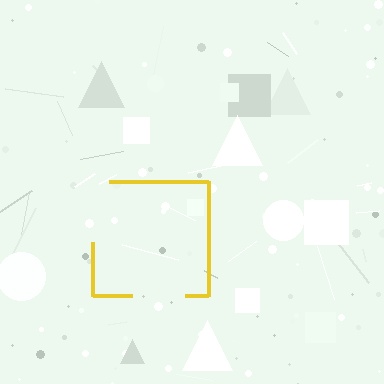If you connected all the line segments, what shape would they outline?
They would outline a square.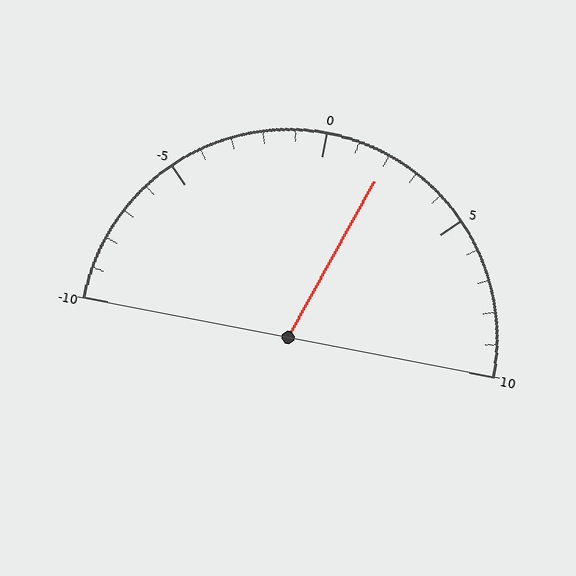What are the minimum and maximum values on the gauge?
The gauge ranges from -10 to 10.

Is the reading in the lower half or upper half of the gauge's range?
The reading is in the upper half of the range (-10 to 10).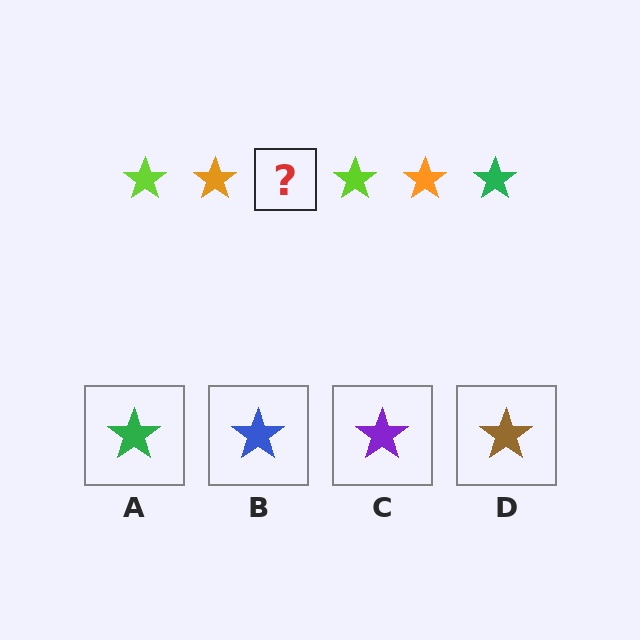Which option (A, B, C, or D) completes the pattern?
A.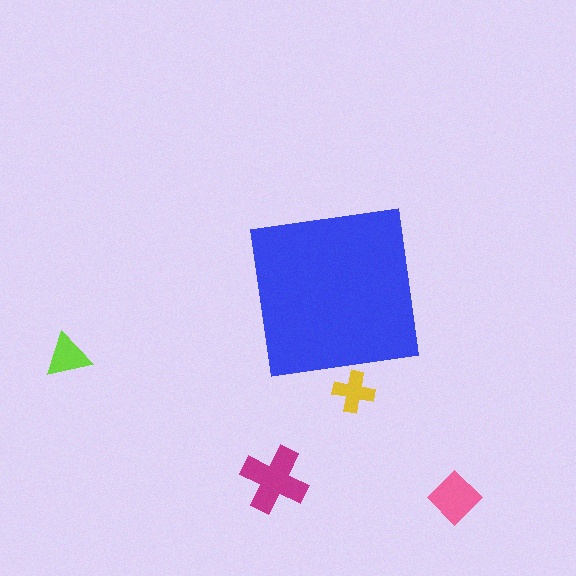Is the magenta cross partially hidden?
No, the magenta cross is fully visible.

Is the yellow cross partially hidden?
Yes, the yellow cross is partially hidden behind the blue square.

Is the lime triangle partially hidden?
No, the lime triangle is fully visible.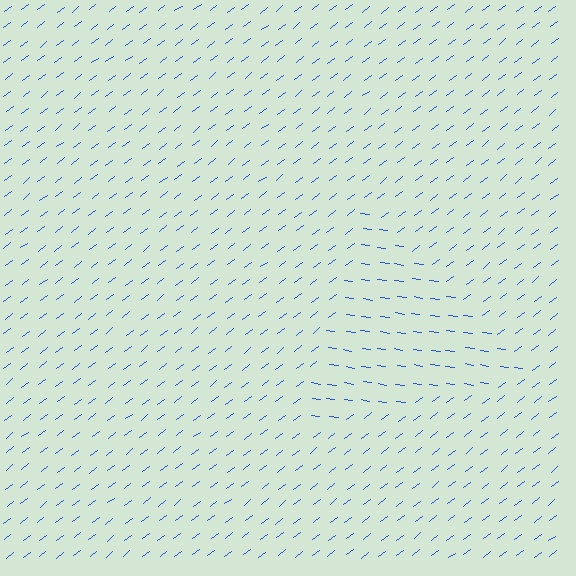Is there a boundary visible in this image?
Yes, there is a texture boundary formed by a change in line orientation.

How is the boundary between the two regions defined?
The boundary is defined purely by a change in line orientation (approximately 45 degrees difference). All lines are the same color and thickness.